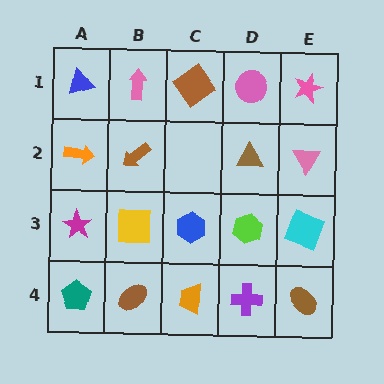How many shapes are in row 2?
4 shapes.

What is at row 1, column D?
A pink circle.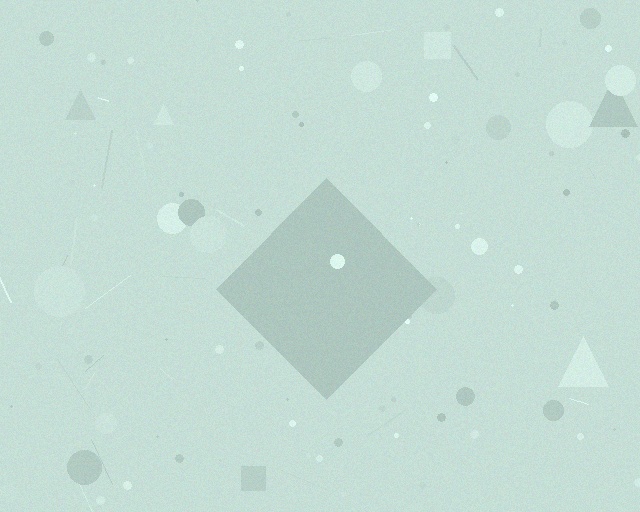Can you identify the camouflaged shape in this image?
The camouflaged shape is a diamond.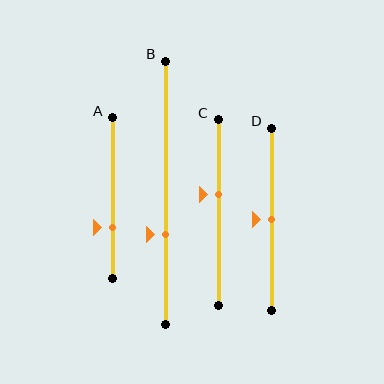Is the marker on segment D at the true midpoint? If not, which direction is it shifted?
Yes, the marker on segment D is at the true midpoint.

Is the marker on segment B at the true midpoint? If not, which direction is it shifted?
No, the marker on segment B is shifted downward by about 16% of the segment length.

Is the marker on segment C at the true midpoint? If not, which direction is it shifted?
No, the marker on segment C is shifted upward by about 10% of the segment length.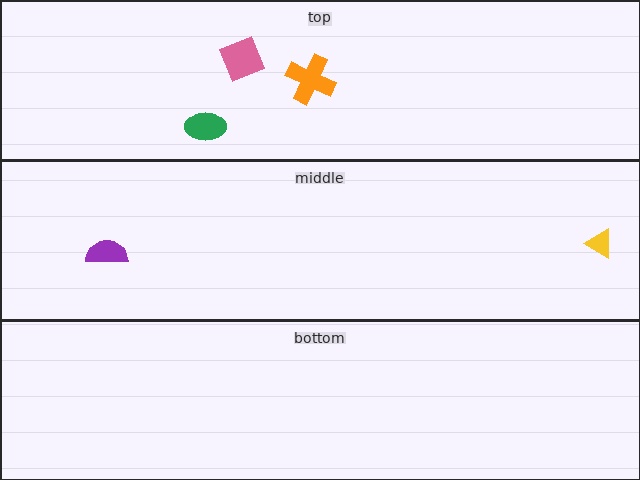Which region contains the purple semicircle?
The middle region.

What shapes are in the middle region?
The purple semicircle, the yellow triangle.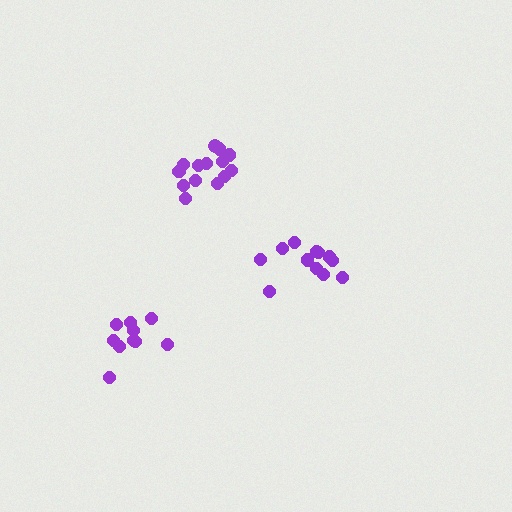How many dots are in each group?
Group 1: 12 dots, Group 2: 14 dots, Group 3: 10 dots (36 total).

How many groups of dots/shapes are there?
There are 3 groups.